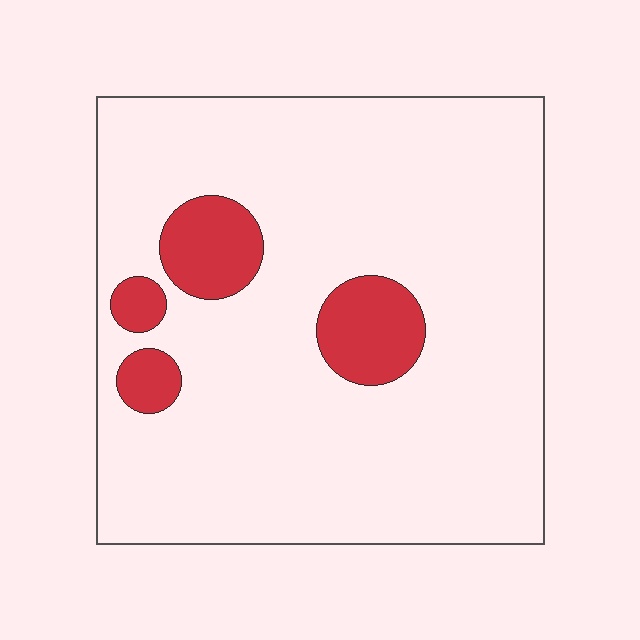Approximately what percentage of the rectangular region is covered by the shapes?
Approximately 10%.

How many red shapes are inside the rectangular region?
4.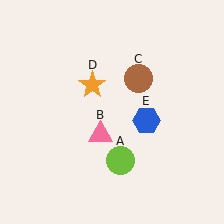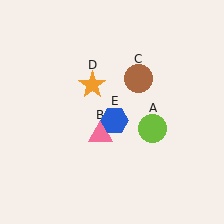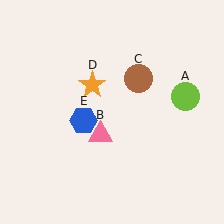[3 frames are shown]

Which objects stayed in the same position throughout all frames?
Pink triangle (object B) and brown circle (object C) and orange star (object D) remained stationary.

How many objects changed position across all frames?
2 objects changed position: lime circle (object A), blue hexagon (object E).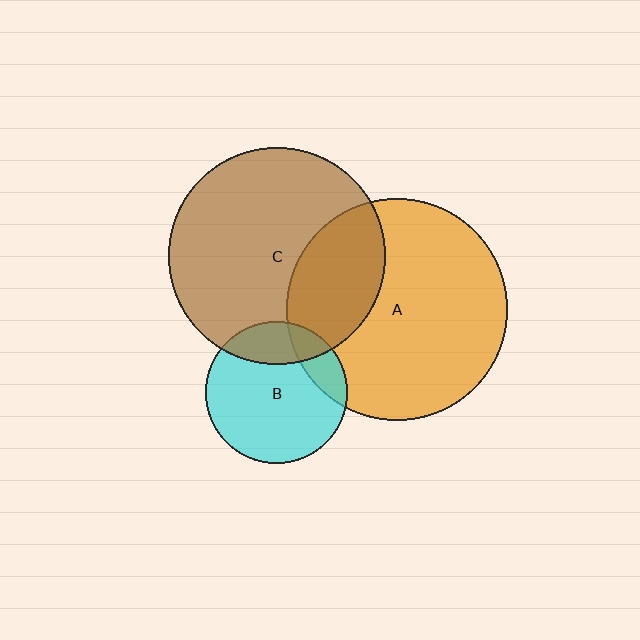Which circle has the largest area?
Circle A (orange).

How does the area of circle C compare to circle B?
Approximately 2.3 times.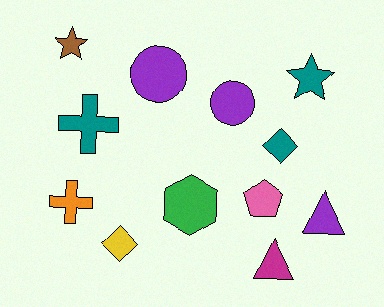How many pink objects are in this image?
There is 1 pink object.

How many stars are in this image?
There are 2 stars.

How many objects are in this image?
There are 12 objects.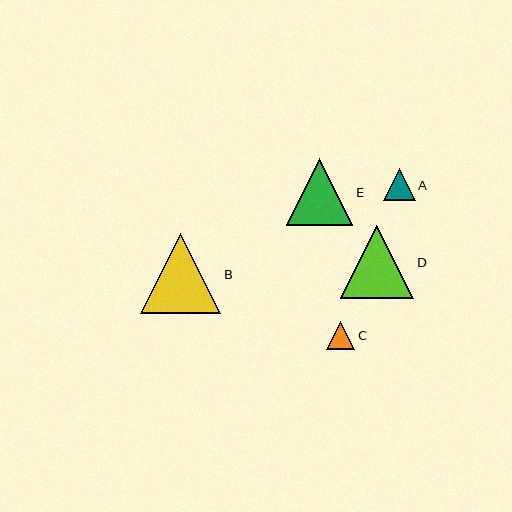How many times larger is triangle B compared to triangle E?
Triangle B is approximately 1.2 times the size of triangle E.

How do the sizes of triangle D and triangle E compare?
Triangle D and triangle E are approximately the same size.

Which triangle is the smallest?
Triangle C is the smallest with a size of approximately 28 pixels.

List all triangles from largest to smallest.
From largest to smallest: B, D, E, A, C.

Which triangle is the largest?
Triangle B is the largest with a size of approximately 80 pixels.